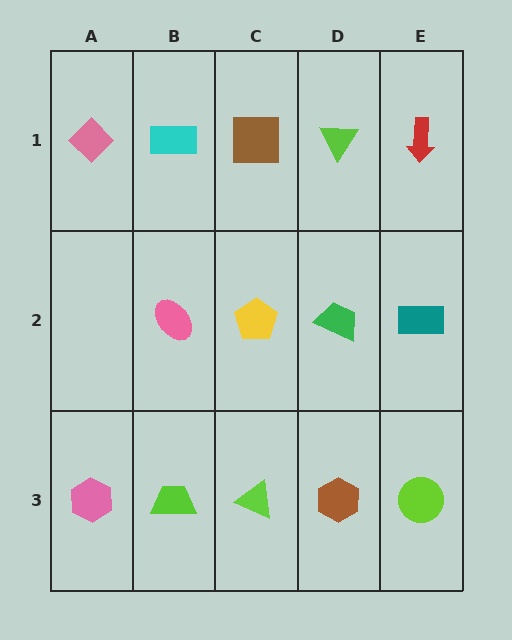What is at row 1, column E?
A red arrow.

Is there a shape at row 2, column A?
No, that cell is empty.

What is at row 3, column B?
A lime trapezoid.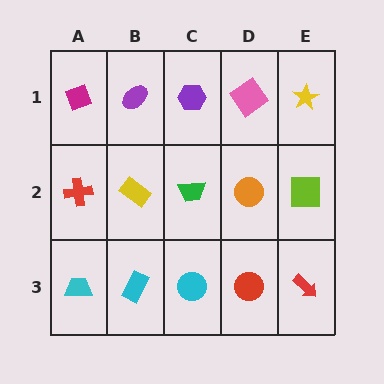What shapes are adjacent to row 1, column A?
A red cross (row 2, column A), a purple ellipse (row 1, column B).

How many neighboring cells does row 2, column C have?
4.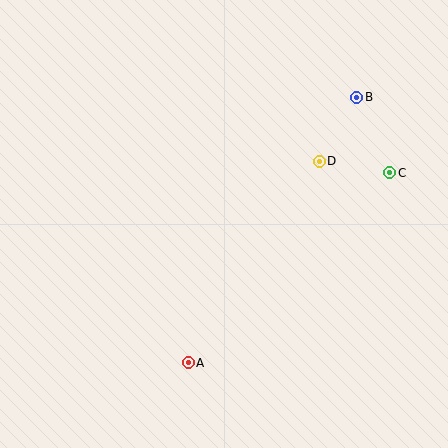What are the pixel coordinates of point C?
Point C is at (390, 173).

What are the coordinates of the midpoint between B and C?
The midpoint between B and C is at (373, 135).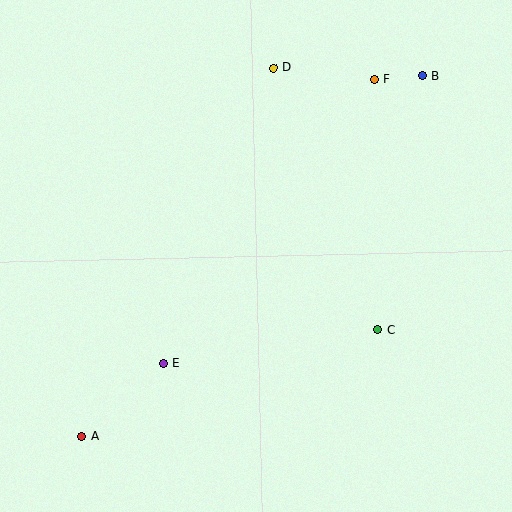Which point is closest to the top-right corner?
Point B is closest to the top-right corner.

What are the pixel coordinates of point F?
Point F is at (374, 79).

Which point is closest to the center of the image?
Point E at (164, 363) is closest to the center.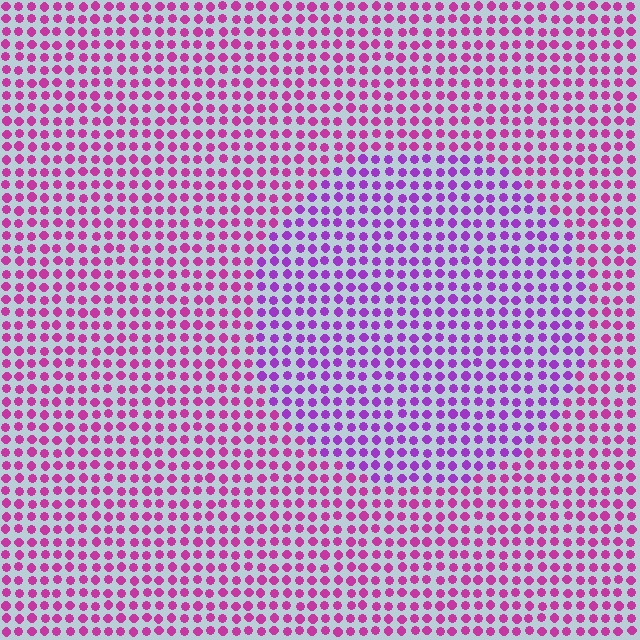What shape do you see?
I see a circle.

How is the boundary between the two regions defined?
The boundary is defined purely by a slight shift in hue (about 32 degrees). Spacing, size, and orientation are identical on both sides.